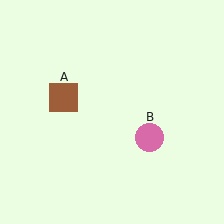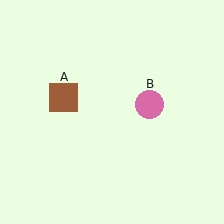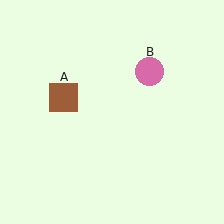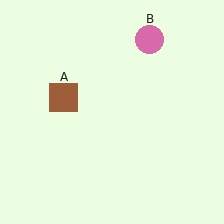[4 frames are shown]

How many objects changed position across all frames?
1 object changed position: pink circle (object B).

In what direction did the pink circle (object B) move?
The pink circle (object B) moved up.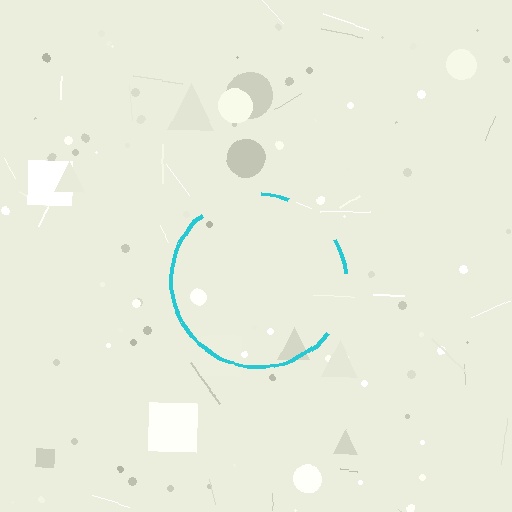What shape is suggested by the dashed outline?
The dashed outline suggests a circle.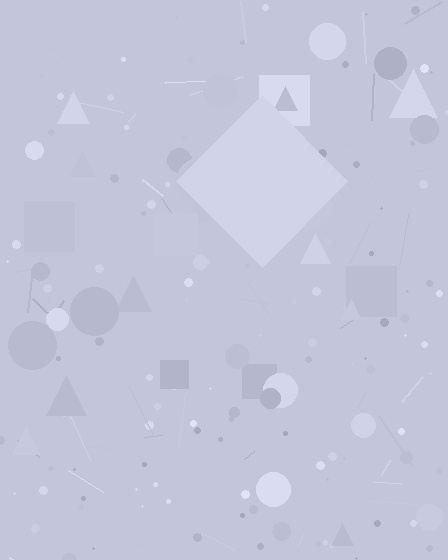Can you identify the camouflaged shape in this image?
The camouflaged shape is a diamond.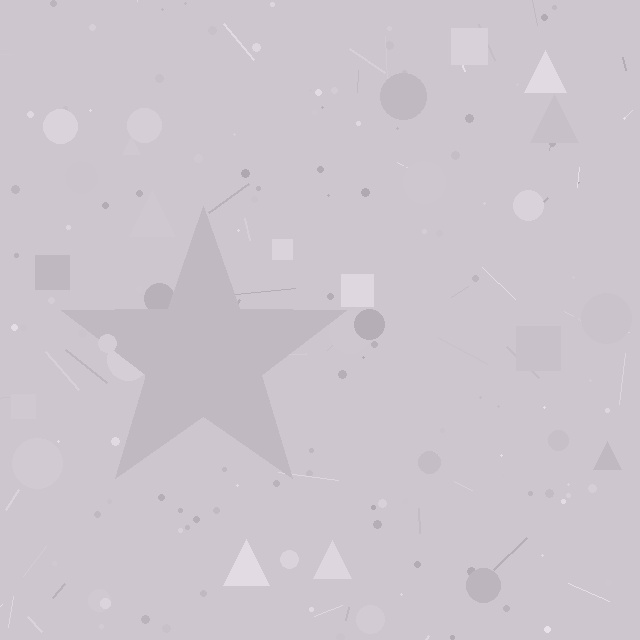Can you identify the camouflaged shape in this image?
The camouflaged shape is a star.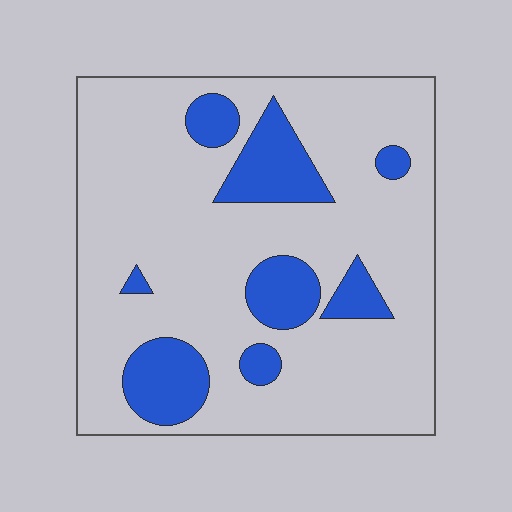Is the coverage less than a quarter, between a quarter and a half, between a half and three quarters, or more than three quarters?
Less than a quarter.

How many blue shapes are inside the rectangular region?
8.